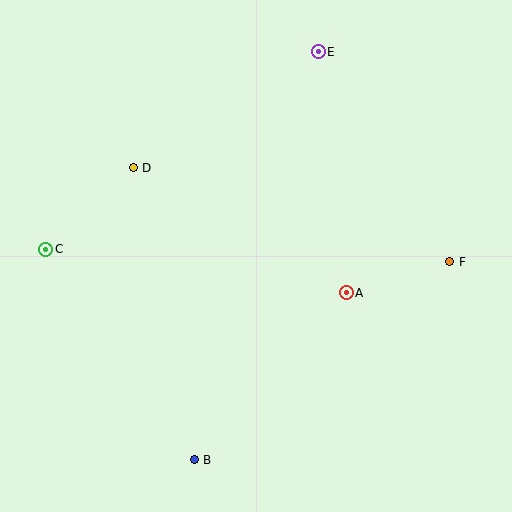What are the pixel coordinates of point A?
Point A is at (346, 293).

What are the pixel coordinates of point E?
Point E is at (318, 52).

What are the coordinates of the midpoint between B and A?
The midpoint between B and A is at (270, 376).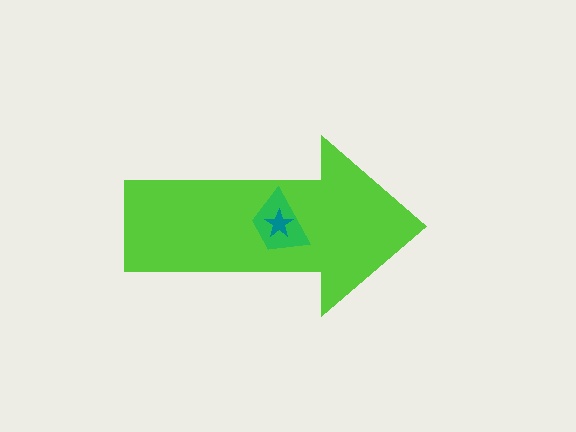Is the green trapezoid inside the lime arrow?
Yes.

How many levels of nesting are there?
3.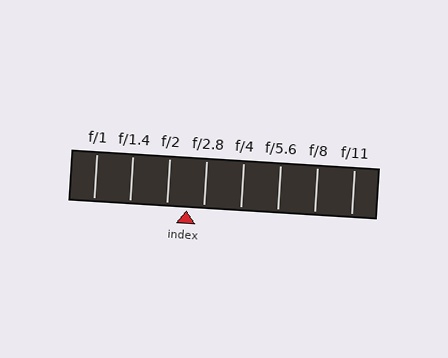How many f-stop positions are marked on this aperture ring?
There are 8 f-stop positions marked.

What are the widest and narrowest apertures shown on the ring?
The widest aperture shown is f/1 and the narrowest is f/11.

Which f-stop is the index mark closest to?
The index mark is closest to f/2.8.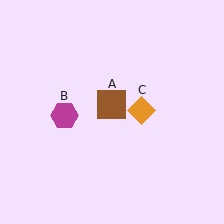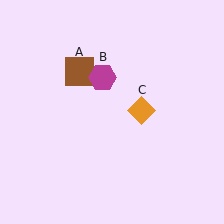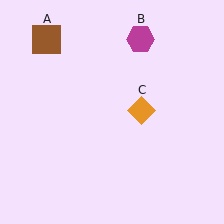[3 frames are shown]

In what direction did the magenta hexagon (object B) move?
The magenta hexagon (object B) moved up and to the right.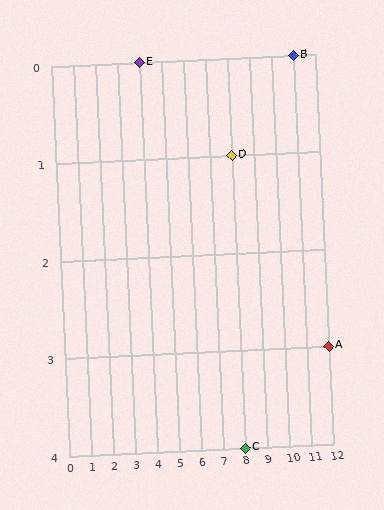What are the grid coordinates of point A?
Point A is at grid coordinates (12, 3).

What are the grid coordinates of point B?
Point B is at grid coordinates (11, 0).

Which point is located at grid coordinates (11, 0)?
Point B is at (11, 0).